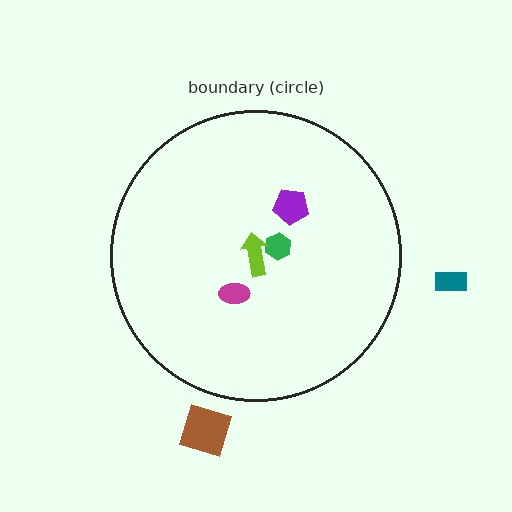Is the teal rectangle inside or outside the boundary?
Outside.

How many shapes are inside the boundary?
4 inside, 2 outside.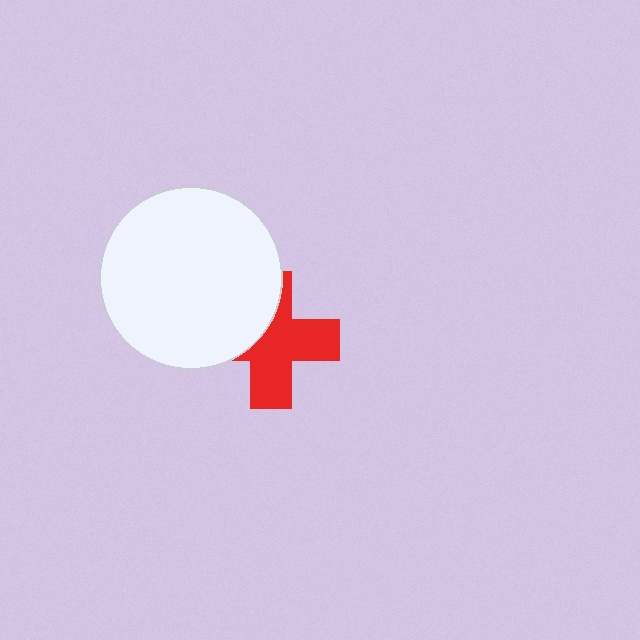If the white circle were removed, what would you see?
You would see the complete red cross.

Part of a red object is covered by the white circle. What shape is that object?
It is a cross.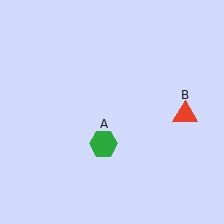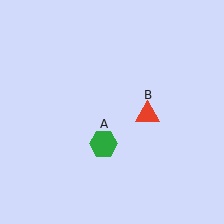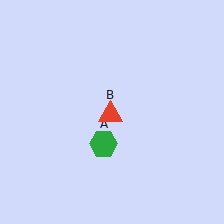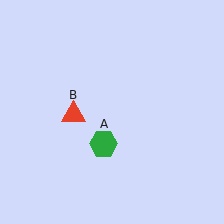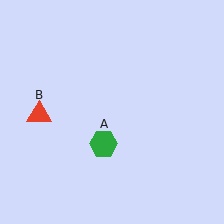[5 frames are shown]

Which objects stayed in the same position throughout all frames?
Green hexagon (object A) remained stationary.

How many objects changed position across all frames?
1 object changed position: red triangle (object B).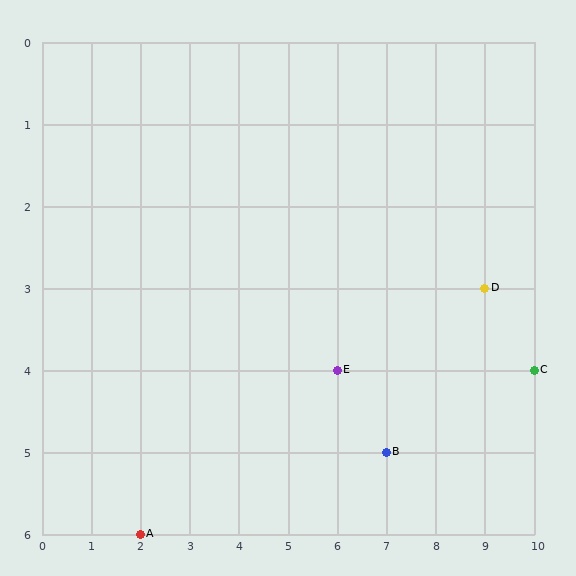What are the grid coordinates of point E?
Point E is at grid coordinates (6, 4).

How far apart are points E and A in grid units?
Points E and A are 4 columns and 2 rows apart (about 4.5 grid units diagonally).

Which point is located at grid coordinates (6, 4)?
Point E is at (6, 4).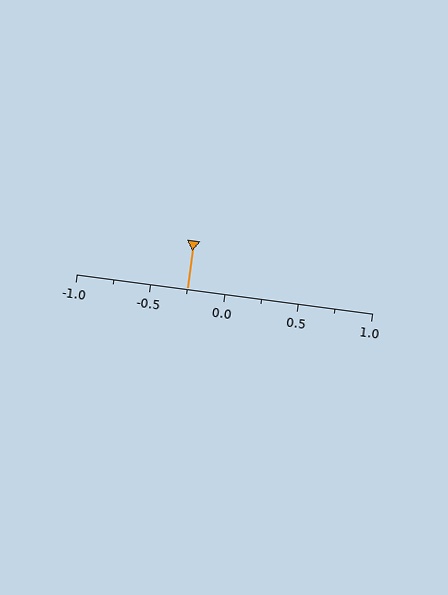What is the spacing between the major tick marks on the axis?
The major ticks are spaced 0.5 apart.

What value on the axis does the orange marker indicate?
The marker indicates approximately -0.25.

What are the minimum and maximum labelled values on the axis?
The axis runs from -1.0 to 1.0.